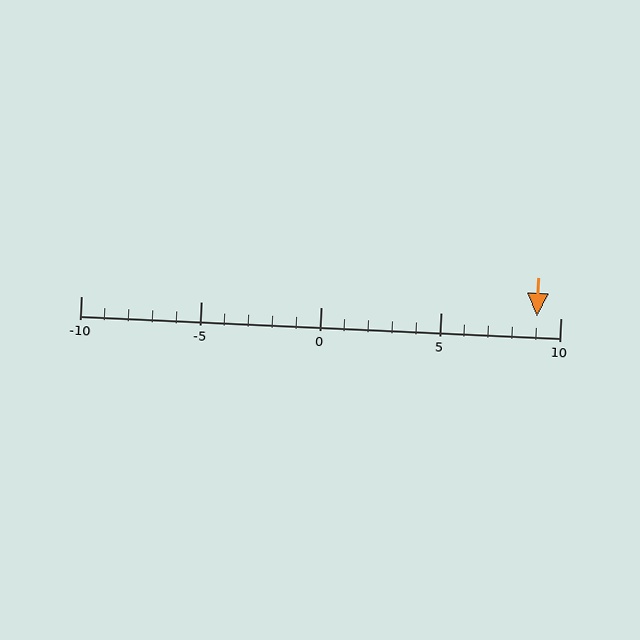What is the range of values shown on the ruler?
The ruler shows values from -10 to 10.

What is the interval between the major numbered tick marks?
The major tick marks are spaced 5 units apart.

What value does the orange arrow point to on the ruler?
The orange arrow points to approximately 9.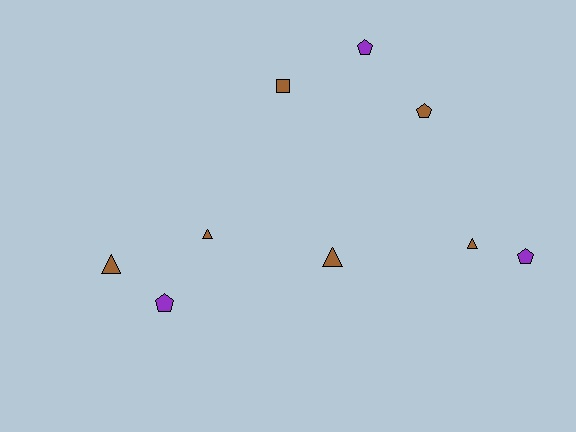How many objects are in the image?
There are 9 objects.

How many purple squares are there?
There are no purple squares.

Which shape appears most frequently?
Pentagon, with 4 objects.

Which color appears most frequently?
Brown, with 6 objects.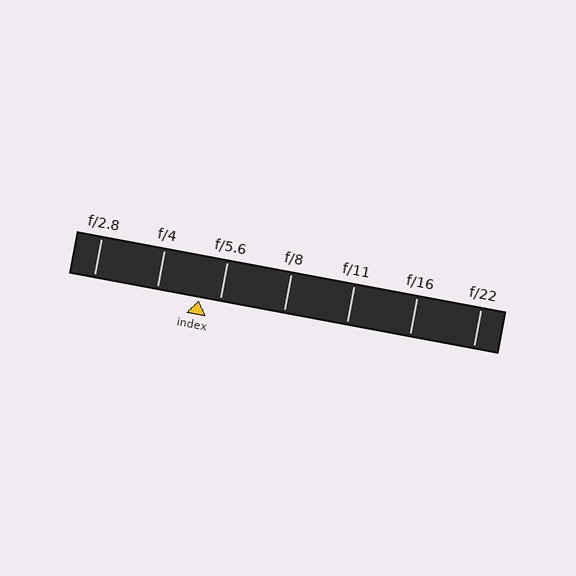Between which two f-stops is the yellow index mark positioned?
The index mark is between f/4 and f/5.6.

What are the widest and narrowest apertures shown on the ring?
The widest aperture shown is f/2.8 and the narrowest is f/22.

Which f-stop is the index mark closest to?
The index mark is closest to f/5.6.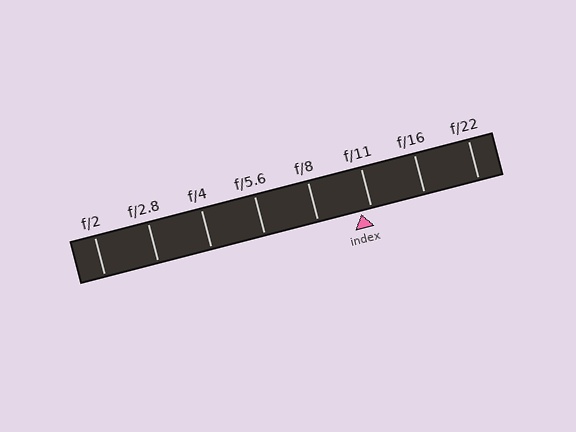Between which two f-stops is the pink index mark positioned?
The index mark is between f/8 and f/11.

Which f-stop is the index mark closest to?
The index mark is closest to f/11.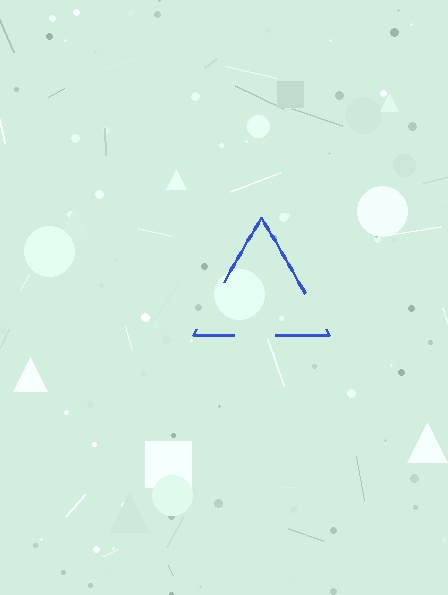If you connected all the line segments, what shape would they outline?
They would outline a triangle.